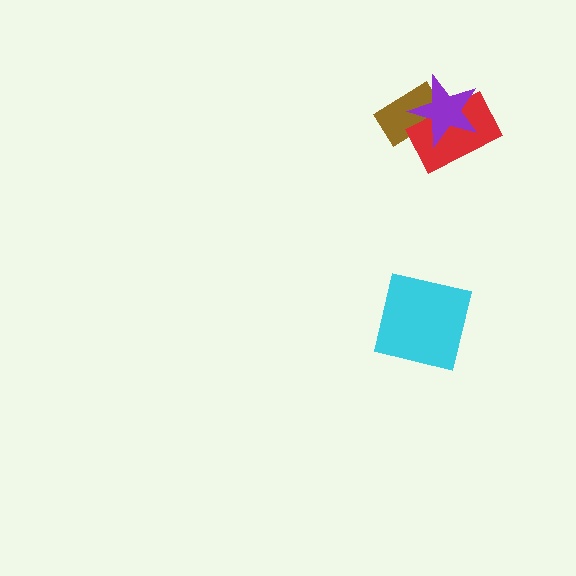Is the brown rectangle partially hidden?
Yes, it is partially covered by another shape.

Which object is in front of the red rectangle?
The purple star is in front of the red rectangle.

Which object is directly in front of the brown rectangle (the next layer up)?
The red rectangle is directly in front of the brown rectangle.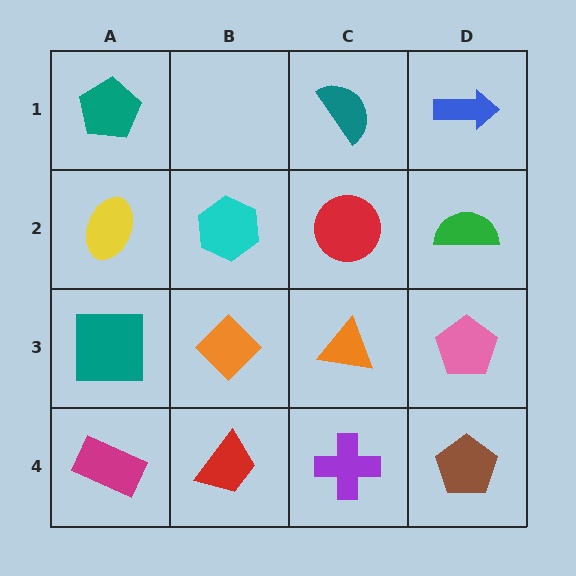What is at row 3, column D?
A pink pentagon.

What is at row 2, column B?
A cyan hexagon.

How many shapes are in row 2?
4 shapes.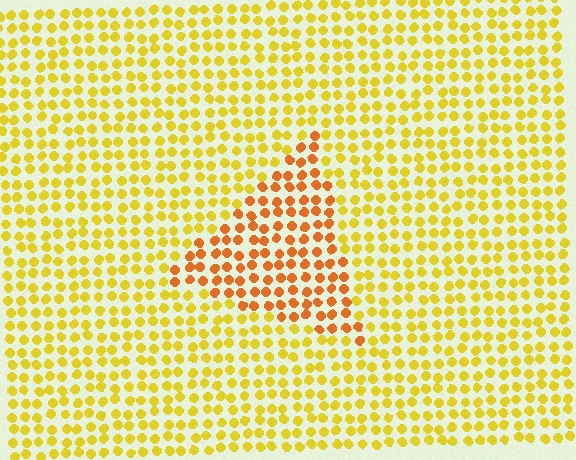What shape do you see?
I see a triangle.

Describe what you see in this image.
The image is filled with small yellow elements in a uniform arrangement. A triangle-shaped region is visible where the elements are tinted to a slightly different hue, forming a subtle color boundary.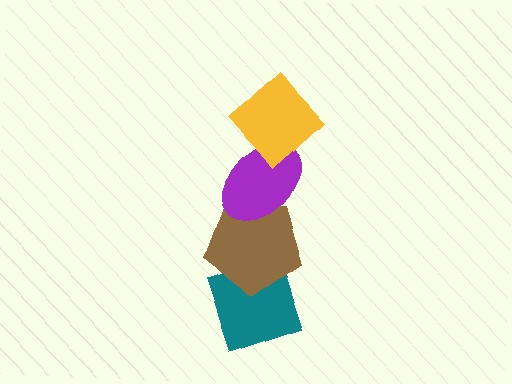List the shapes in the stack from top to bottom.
From top to bottom: the yellow diamond, the purple ellipse, the brown pentagon, the teal diamond.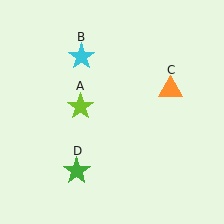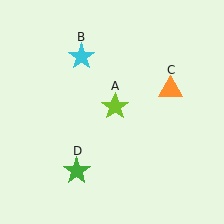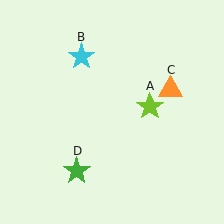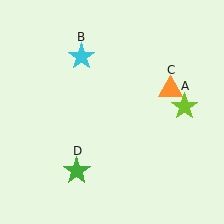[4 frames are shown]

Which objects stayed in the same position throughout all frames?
Cyan star (object B) and orange triangle (object C) and green star (object D) remained stationary.